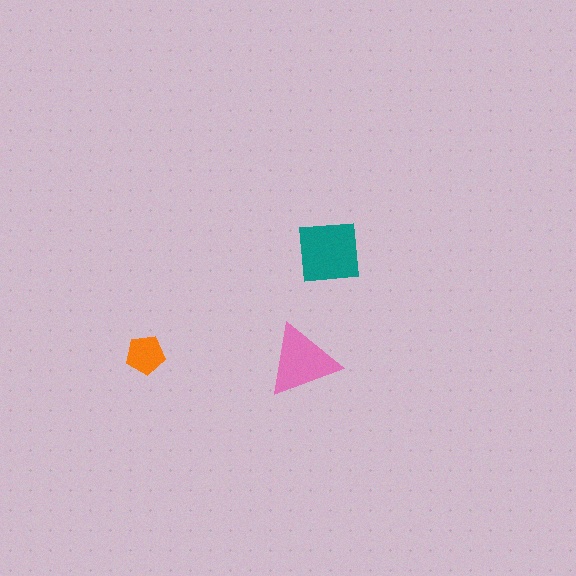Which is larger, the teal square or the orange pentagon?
The teal square.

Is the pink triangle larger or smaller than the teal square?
Smaller.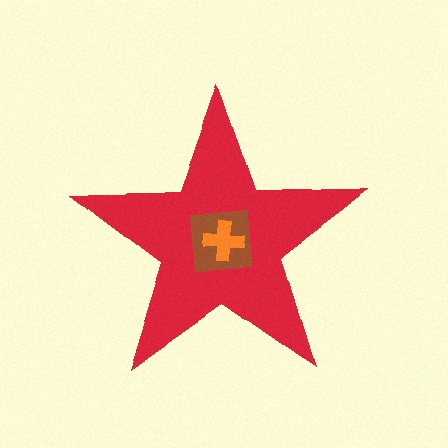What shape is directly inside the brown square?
The orange cross.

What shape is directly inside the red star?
The brown square.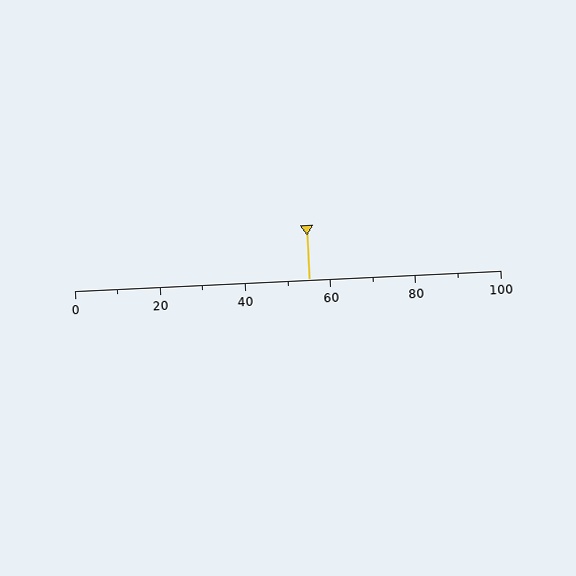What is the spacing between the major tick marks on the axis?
The major ticks are spaced 20 apart.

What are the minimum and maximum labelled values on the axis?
The axis runs from 0 to 100.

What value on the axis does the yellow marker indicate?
The marker indicates approximately 55.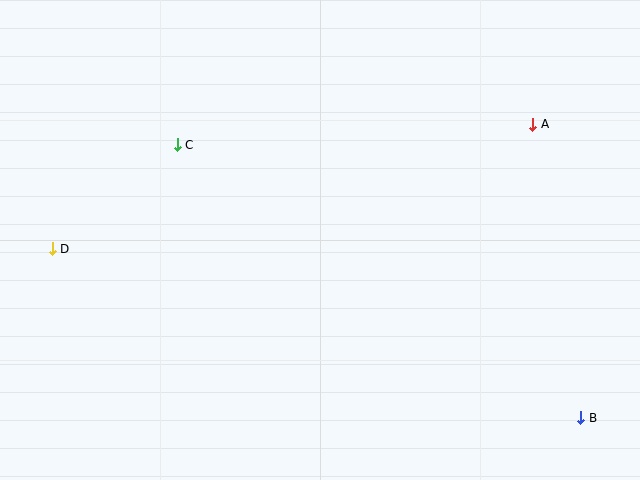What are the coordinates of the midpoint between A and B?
The midpoint between A and B is at (557, 271).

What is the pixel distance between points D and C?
The distance between D and C is 163 pixels.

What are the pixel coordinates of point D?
Point D is at (52, 249).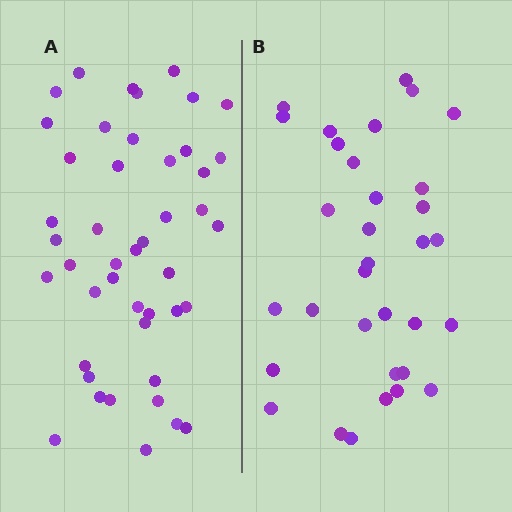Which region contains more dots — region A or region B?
Region A (the left region) has more dots.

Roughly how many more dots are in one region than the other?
Region A has roughly 12 or so more dots than region B.